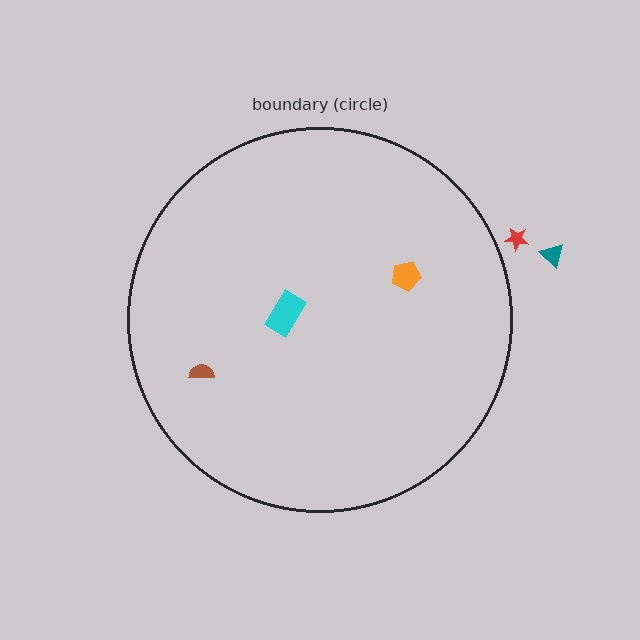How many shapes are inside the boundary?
3 inside, 2 outside.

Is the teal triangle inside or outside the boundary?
Outside.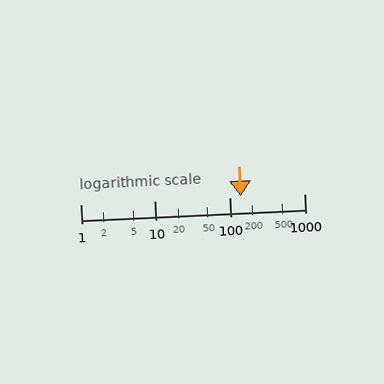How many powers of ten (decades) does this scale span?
The scale spans 3 decades, from 1 to 1000.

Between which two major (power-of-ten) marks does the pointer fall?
The pointer is between 100 and 1000.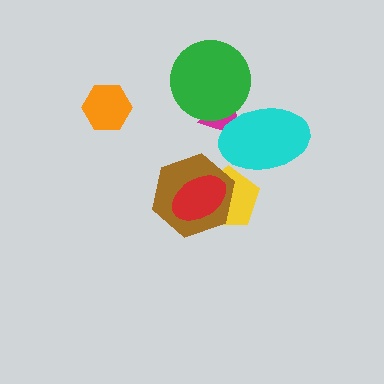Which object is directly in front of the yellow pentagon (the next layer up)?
The brown hexagon is directly in front of the yellow pentagon.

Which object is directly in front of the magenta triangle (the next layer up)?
The cyan ellipse is directly in front of the magenta triangle.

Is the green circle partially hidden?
No, no other shape covers it.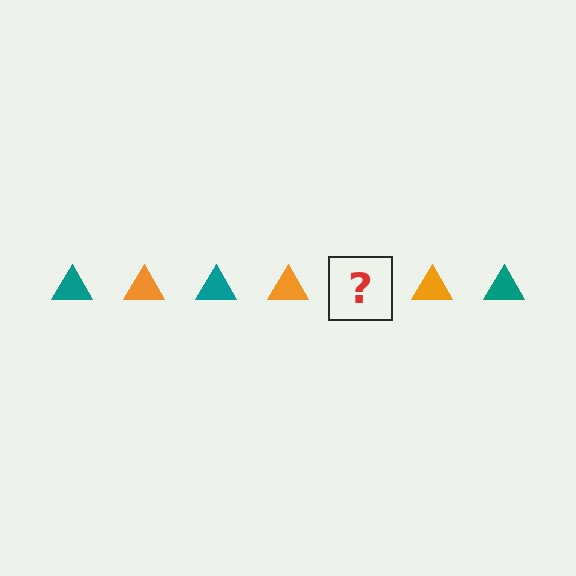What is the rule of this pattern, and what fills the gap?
The rule is that the pattern cycles through teal, orange triangles. The gap should be filled with a teal triangle.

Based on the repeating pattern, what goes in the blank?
The blank should be a teal triangle.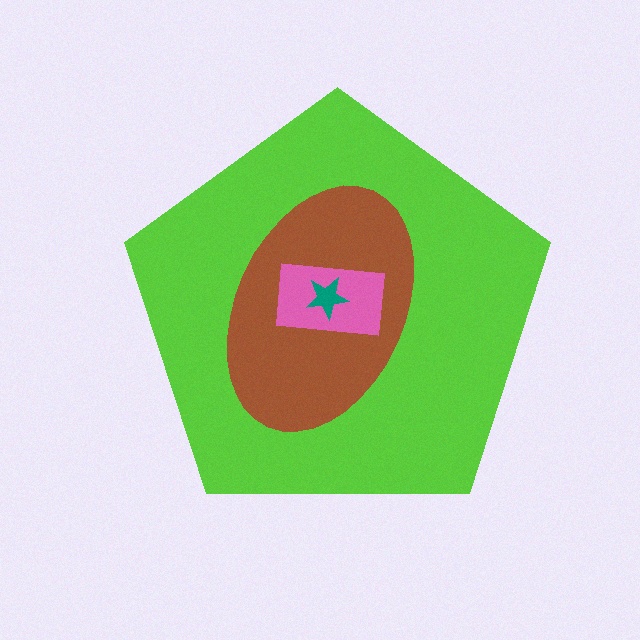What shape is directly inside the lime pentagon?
The brown ellipse.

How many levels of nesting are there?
4.